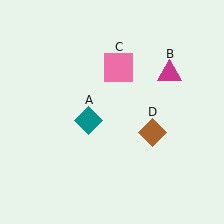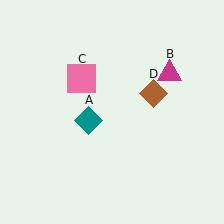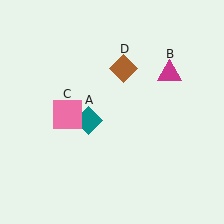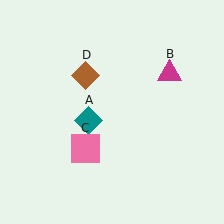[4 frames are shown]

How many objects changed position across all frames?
2 objects changed position: pink square (object C), brown diamond (object D).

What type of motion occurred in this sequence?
The pink square (object C), brown diamond (object D) rotated counterclockwise around the center of the scene.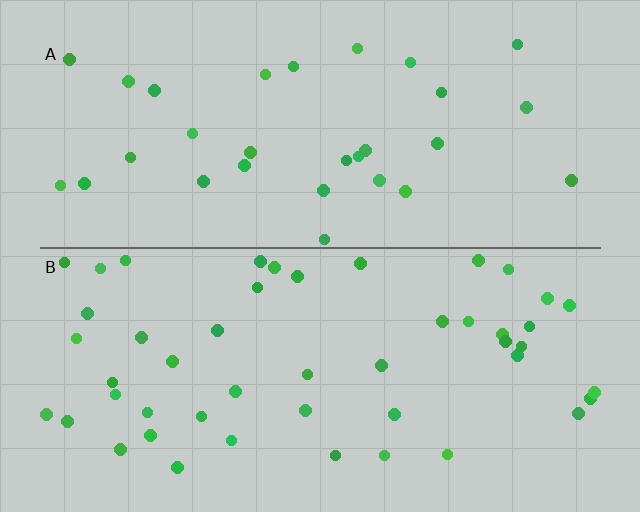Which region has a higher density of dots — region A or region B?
B (the bottom).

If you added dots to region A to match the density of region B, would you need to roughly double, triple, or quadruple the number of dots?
Approximately double.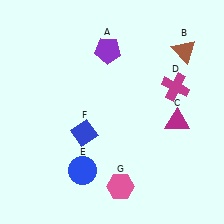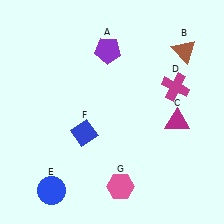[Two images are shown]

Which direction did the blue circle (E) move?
The blue circle (E) moved left.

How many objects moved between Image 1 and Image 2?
1 object moved between the two images.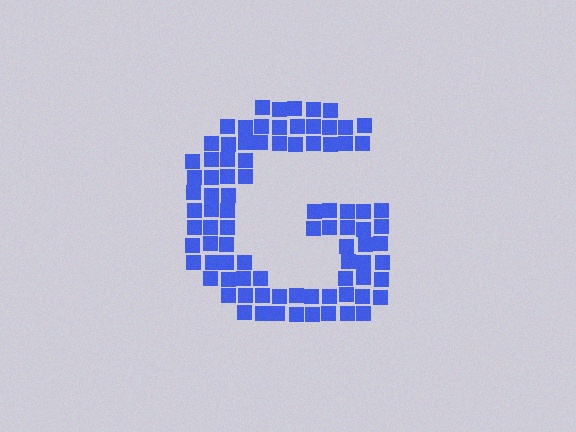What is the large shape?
The large shape is the letter G.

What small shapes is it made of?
It is made of small squares.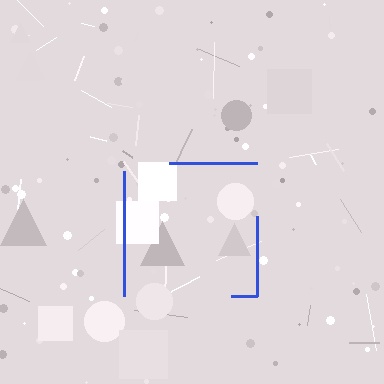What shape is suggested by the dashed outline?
The dashed outline suggests a square.